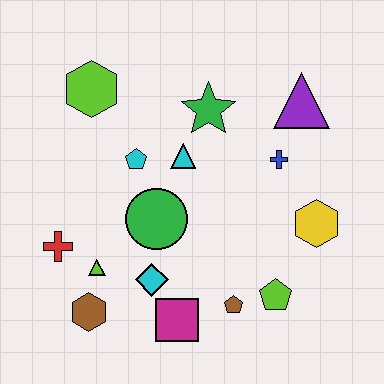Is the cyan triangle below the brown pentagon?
No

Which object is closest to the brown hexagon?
The lime triangle is closest to the brown hexagon.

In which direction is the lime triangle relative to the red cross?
The lime triangle is to the right of the red cross.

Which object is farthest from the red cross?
The purple triangle is farthest from the red cross.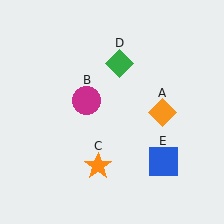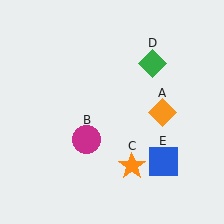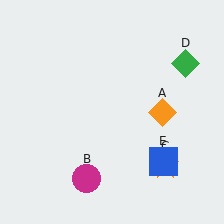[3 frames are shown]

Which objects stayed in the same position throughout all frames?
Orange diamond (object A) and blue square (object E) remained stationary.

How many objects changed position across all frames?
3 objects changed position: magenta circle (object B), orange star (object C), green diamond (object D).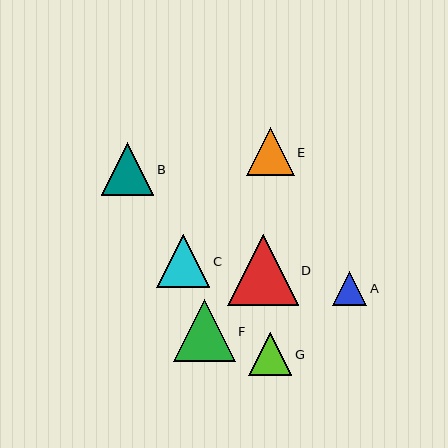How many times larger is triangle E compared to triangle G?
Triangle E is approximately 1.1 times the size of triangle G.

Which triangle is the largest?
Triangle D is the largest with a size of approximately 70 pixels.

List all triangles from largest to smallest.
From largest to smallest: D, F, C, B, E, G, A.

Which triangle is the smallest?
Triangle A is the smallest with a size of approximately 34 pixels.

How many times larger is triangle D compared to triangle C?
Triangle D is approximately 1.3 times the size of triangle C.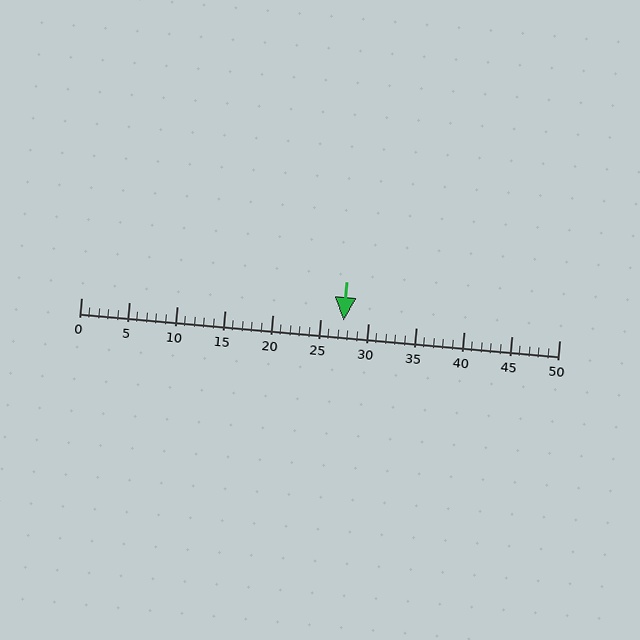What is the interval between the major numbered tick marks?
The major tick marks are spaced 5 units apart.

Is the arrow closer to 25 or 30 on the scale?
The arrow is closer to 25.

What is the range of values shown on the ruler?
The ruler shows values from 0 to 50.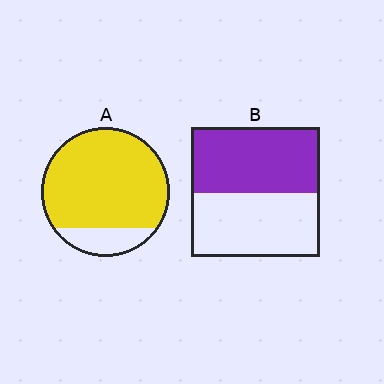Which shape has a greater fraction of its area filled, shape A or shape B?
Shape A.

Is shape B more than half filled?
Roughly half.